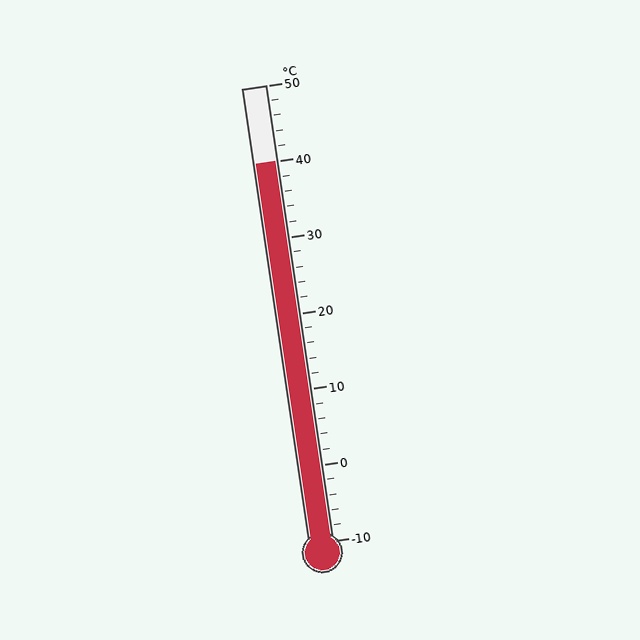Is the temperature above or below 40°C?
The temperature is at 40°C.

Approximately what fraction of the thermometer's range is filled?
The thermometer is filled to approximately 85% of its range.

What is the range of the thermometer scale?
The thermometer scale ranges from -10°C to 50°C.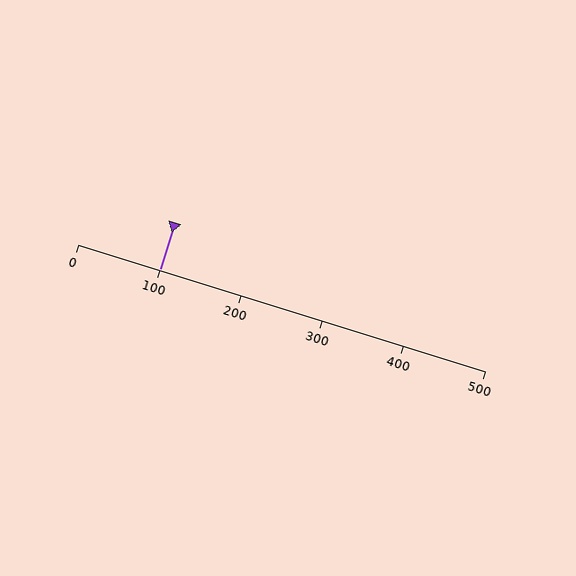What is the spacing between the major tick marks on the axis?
The major ticks are spaced 100 apart.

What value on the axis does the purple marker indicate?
The marker indicates approximately 100.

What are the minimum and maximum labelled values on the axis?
The axis runs from 0 to 500.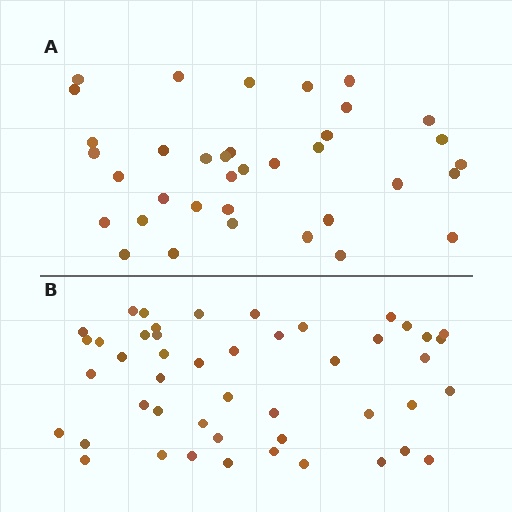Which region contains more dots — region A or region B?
Region B (the bottom region) has more dots.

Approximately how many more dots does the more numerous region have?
Region B has roughly 12 or so more dots than region A.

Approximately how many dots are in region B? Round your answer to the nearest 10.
About 50 dots. (The exact count is 47, which rounds to 50.)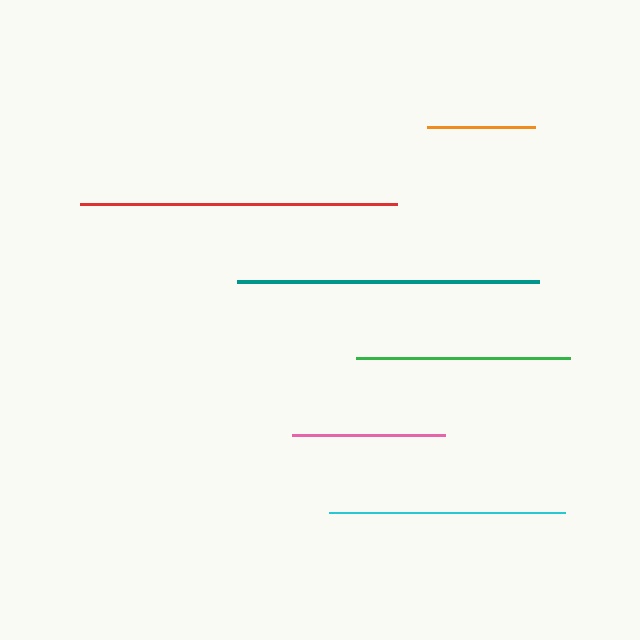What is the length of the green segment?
The green segment is approximately 214 pixels long.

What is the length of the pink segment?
The pink segment is approximately 153 pixels long.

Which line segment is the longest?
The red line is the longest at approximately 317 pixels.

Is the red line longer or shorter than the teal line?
The red line is longer than the teal line.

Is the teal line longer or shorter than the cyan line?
The teal line is longer than the cyan line.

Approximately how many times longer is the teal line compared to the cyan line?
The teal line is approximately 1.3 times the length of the cyan line.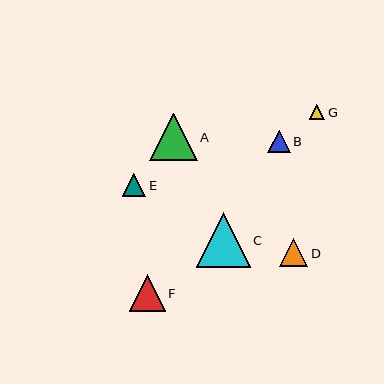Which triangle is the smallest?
Triangle G is the smallest with a size of approximately 16 pixels.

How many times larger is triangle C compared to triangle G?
Triangle C is approximately 3.5 times the size of triangle G.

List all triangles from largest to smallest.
From largest to smallest: C, A, F, D, E, B, G.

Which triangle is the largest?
Triangle C is the largest with a size of approximately 54 pixels.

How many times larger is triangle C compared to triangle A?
Triangle C is approximately 1.1 times the size of triangle A.